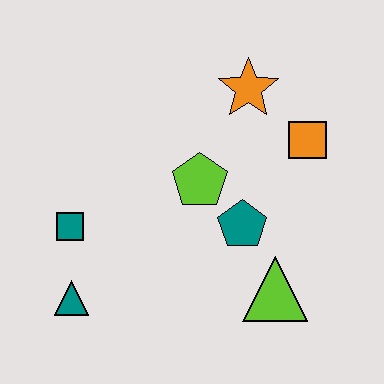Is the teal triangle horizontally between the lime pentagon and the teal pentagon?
No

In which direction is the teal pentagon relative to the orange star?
The teal pentagon is below the orange star.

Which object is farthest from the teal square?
The orange square is farthest from the teal square.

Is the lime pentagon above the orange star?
No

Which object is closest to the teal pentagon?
The lime pentagon is closest to the teal pentagon.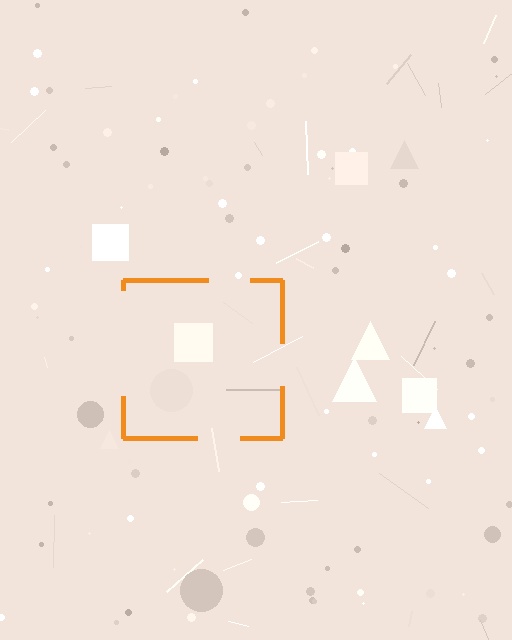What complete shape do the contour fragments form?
The contour fragments form a square.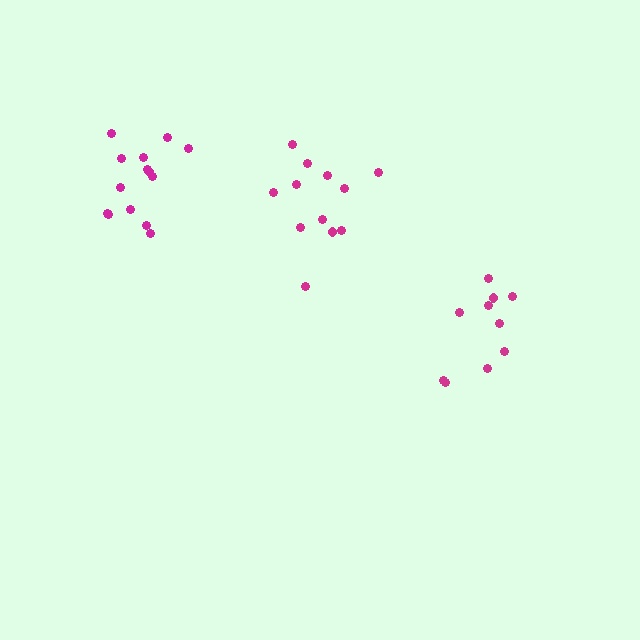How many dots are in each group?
Group 1: 14 dots, Group 2: 10 dots, Group 3: 12 dots (36 total).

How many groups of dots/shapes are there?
There are 3 groups.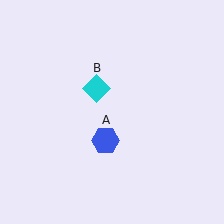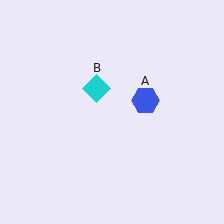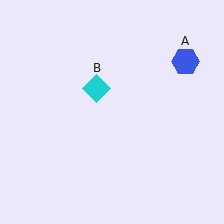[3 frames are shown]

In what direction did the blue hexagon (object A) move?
The blue hexagon (object A) moved up and to the right.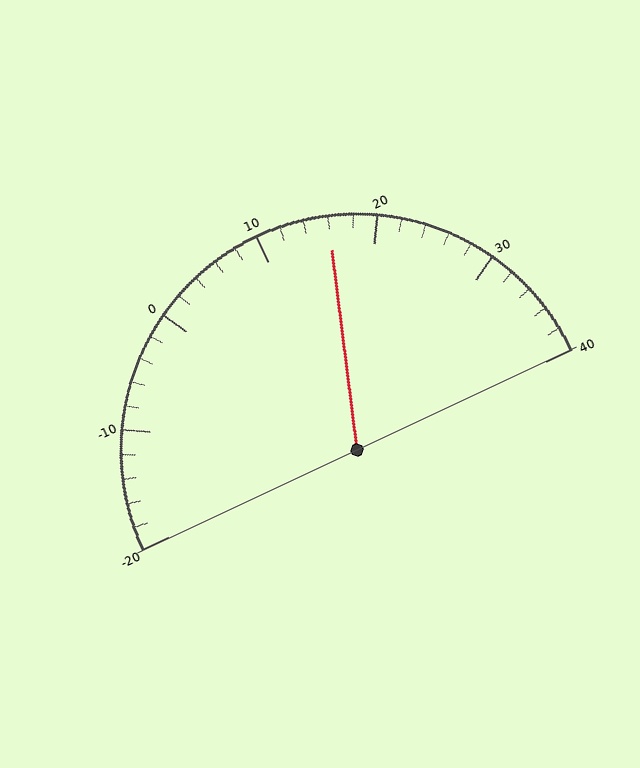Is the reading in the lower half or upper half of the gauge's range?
The reading is in the upper half of the range (-20 to 40).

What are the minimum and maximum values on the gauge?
The gauge ranges from -20 to 40.